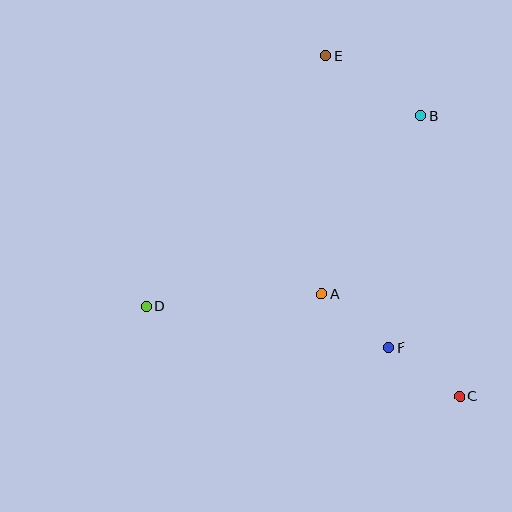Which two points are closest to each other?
Points A and F are closest to each other.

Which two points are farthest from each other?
Points C and E are farthest from each other.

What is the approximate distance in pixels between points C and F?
The distance between C and F is approximately 86 pixels.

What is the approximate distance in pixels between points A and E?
The distance between A and E is approximately 238 pixels.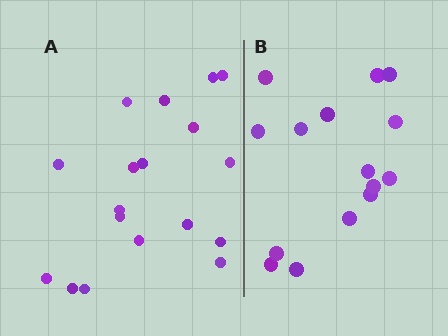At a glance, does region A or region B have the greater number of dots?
Region A (the left region) has more dots.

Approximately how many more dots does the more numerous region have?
Region A has just a few more — roughly 2 or 3 more dots than region B.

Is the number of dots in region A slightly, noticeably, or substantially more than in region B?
Region A has only slightly more — the two regions are fairly close. The ratio is roughly 1.2 to 1.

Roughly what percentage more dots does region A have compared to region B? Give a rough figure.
About 20% more.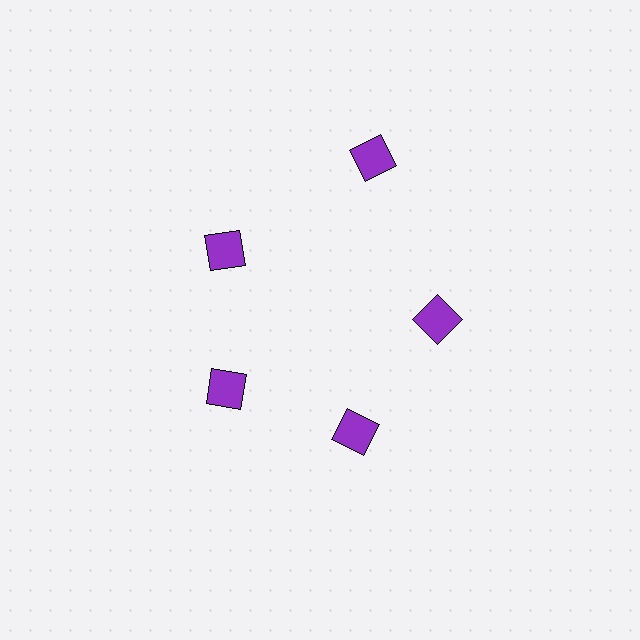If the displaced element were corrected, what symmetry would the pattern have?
It would have 5-fold rotational symmetry — the pattern would map onto itself every 72 degrees.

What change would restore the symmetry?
The symmetry would be restored by moving it inward, back onto the ring so that all 5 diamonds sit at equal angles and equal distance from the center.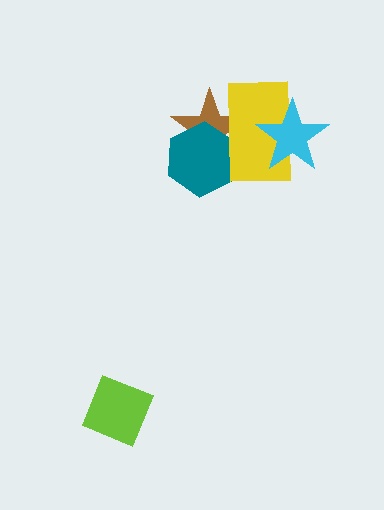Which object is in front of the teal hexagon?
The yellow rectangle is in front of the teal hexagon.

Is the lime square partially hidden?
No, no other shape covers it.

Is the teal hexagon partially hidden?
Yes, it is partially covered by another shape.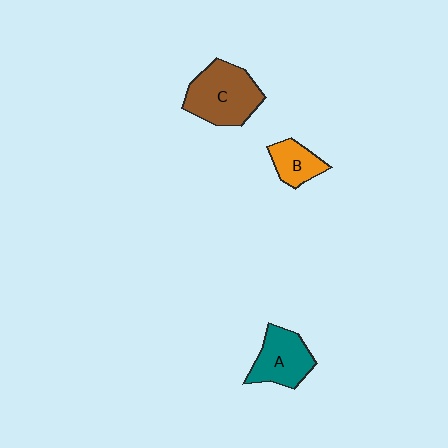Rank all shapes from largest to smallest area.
From largest to smallest: C (brown), A (teal), B (orange).